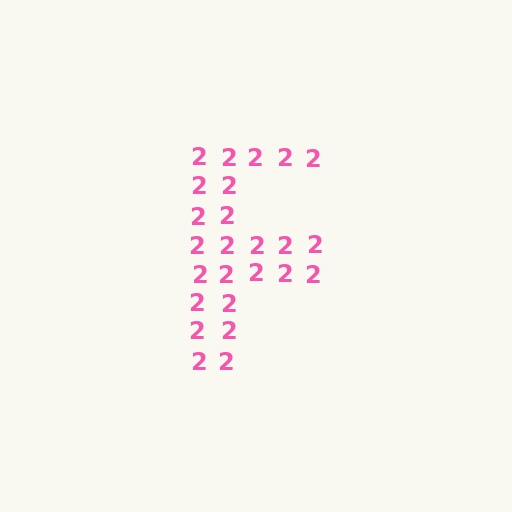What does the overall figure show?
The overall figure shows the letter F.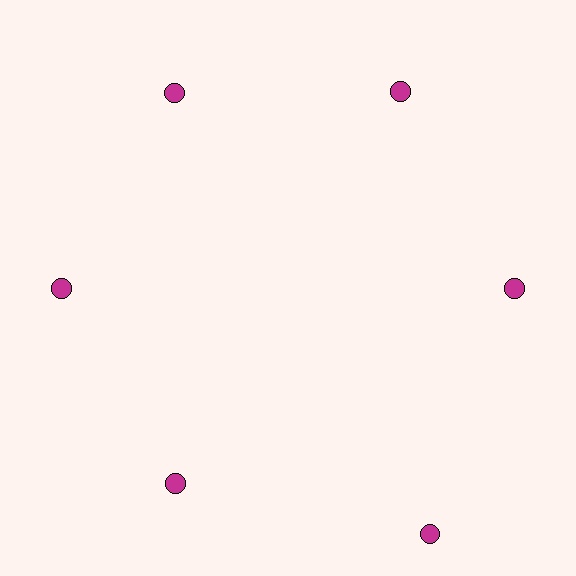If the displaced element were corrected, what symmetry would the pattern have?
It would have 6-fold rotational symmetry — the pattern would map onto itself every 60 degrees.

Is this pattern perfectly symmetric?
No. The 6 magenta circles are arranged in a ring, but one element near the 5 o'clock position is pushed outward from the center, breaking the 6-fold rotational symmetry.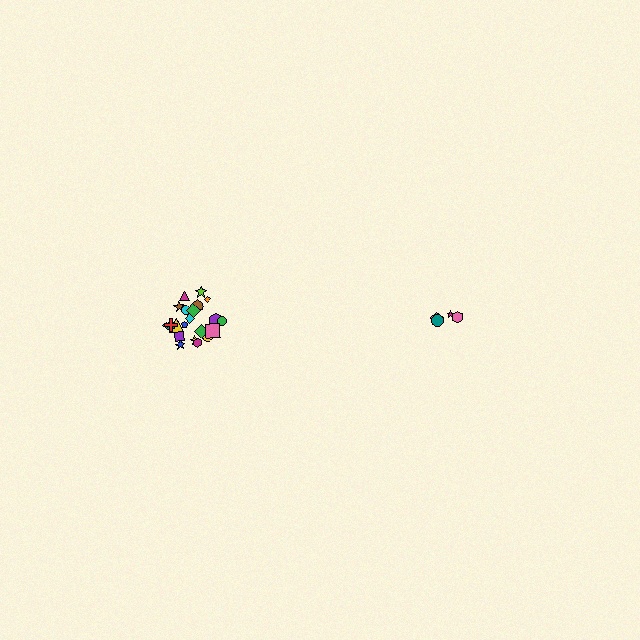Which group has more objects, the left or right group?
The left group.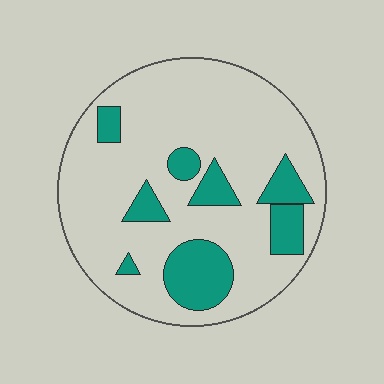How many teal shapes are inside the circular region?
8.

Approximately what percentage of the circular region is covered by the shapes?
Approximately 20%.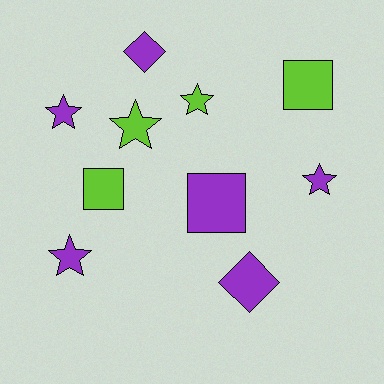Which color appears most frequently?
Purple, with 6 objects.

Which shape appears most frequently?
Star, with 5 objects.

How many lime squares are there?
There are 2 lime squares.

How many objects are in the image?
There are 10 objects.